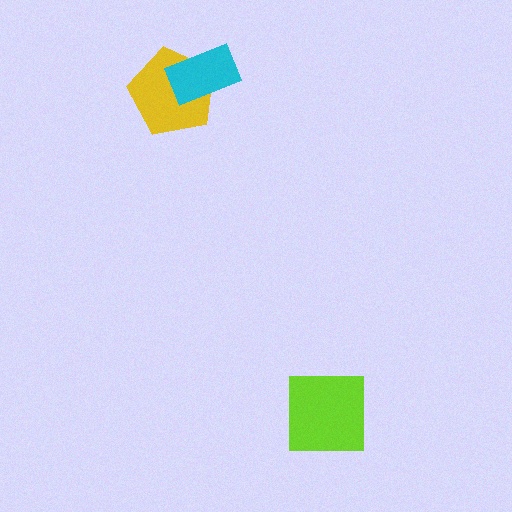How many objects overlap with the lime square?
0 objects overlap with the lime square.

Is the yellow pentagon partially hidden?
Yes, it is partially covered by another shape.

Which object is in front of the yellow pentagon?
The cyan rectangle is in front of the yellow pentagon.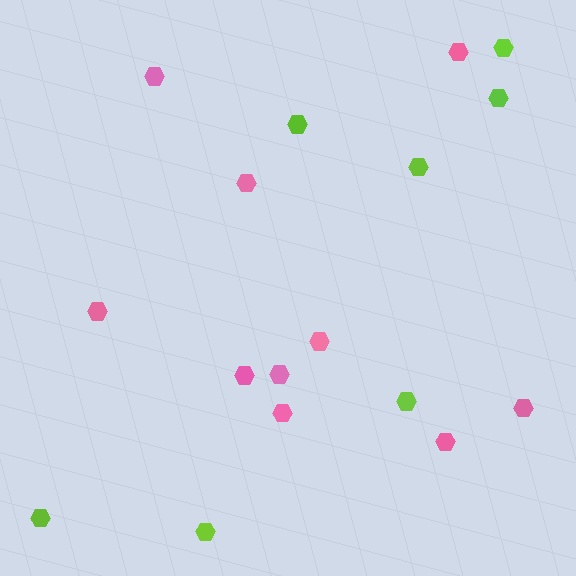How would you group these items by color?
There are 2 groups: one group of lime hexagons (7) and one group of pink hexagons (10).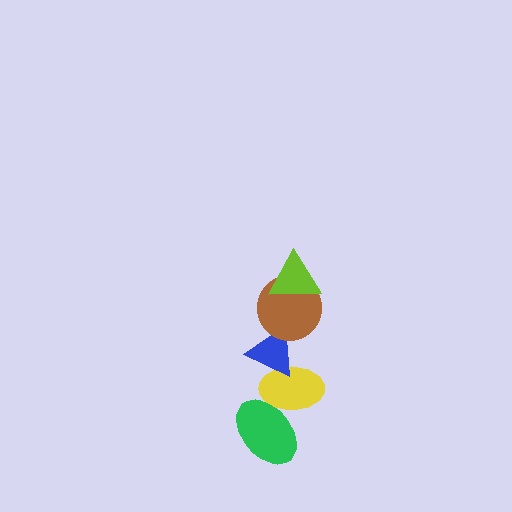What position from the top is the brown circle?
The brown circle is 2nd from the top.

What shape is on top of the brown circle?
The lime triangle is on top of the brown circle.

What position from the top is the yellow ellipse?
The yellow ellipse is 4th from the top.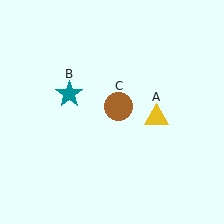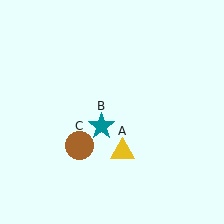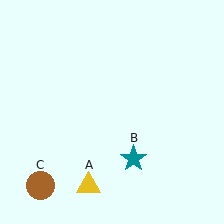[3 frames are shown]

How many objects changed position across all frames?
3 objects changed position: yellow triangle (object A), teal star (object B), brown circle (object C).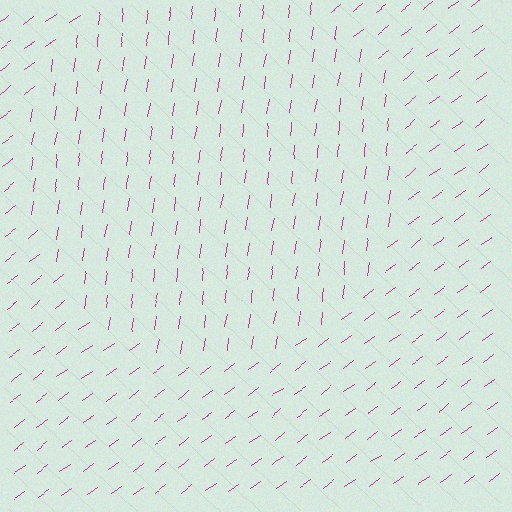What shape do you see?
I see a circle.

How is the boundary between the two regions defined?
The boundary is defined purely by a change in line orientation (approximately 45 degrees difference). All lines are the same color and thickness.